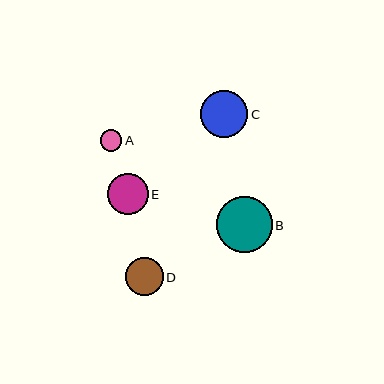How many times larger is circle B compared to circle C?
Circle B is approximately 1.2 times the size of circle C.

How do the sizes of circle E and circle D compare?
Circle E and circle D are approximately the same size.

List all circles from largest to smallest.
From largest to smallest: B, C, E, D, A.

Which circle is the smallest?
Circle A is the smallest with a size of approximately 22 pixels.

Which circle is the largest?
Circle B is the largest with a size of approximately 55 pixels.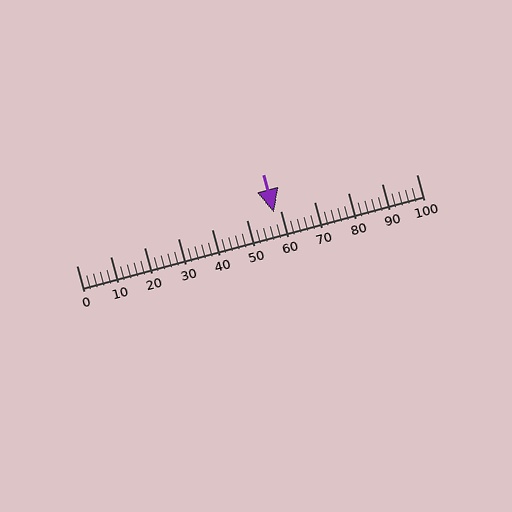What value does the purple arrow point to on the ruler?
The purple arrow points to approximately 58.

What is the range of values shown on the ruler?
The ruler shows values from 0 to 100.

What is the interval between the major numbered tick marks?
The major tick marks are spaced 10 units apart.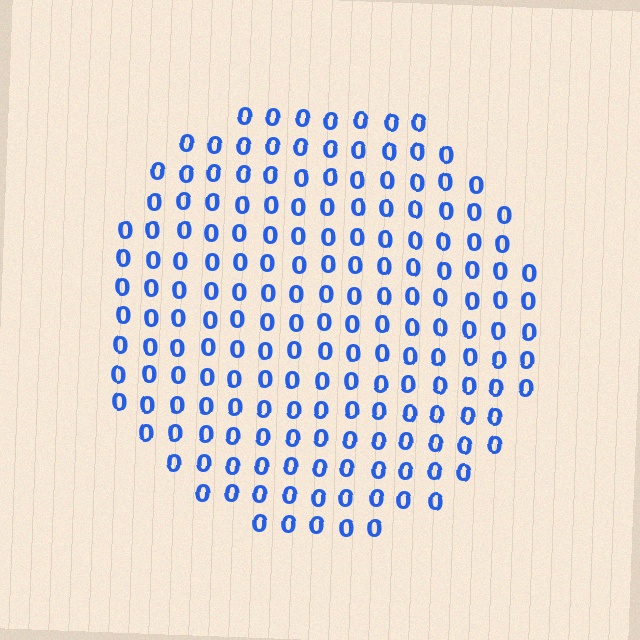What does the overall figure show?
The overall figure shows a circle.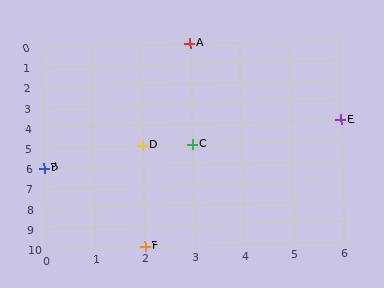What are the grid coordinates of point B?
Point B is at grid coordinates (0, 6).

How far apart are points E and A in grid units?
Points E and A are 3 columns and 4 rows apart (about 5.0 grid units diagonally).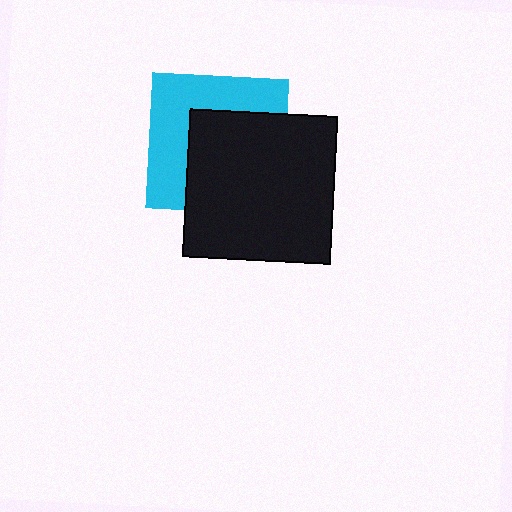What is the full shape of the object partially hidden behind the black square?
The partially hidden object is a cyan square.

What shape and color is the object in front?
The object in front is a black square.